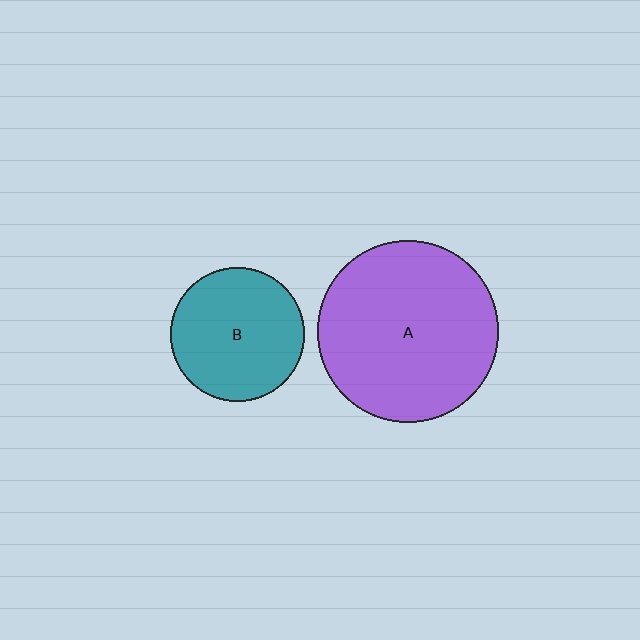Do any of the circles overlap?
No, none of the circles overlap.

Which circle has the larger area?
Circle A (purple).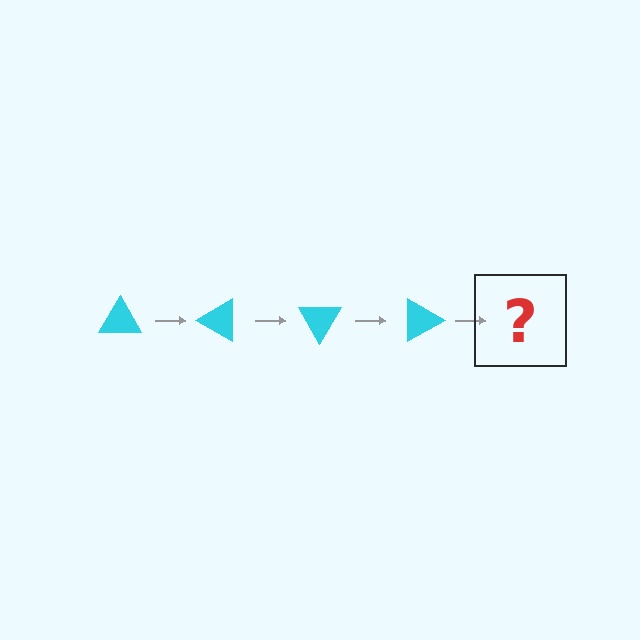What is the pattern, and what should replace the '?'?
The pattern is that the triangle rotates 30 degrees each step. The '?' should be a cyan triangle rotated 120 degrees.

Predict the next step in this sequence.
The next step is a cyan triangle rotated 120 degrees.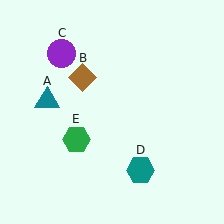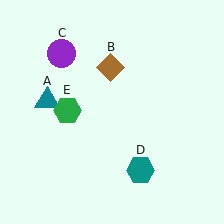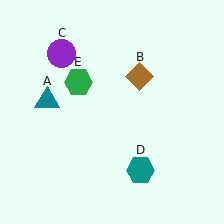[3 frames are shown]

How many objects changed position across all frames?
2 objects changed position: brown diamond (object B), green hexagon (object E).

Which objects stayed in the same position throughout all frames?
Teal triangle (object A) and purple circle (object C) and teal hexagon (object D) remained stationary.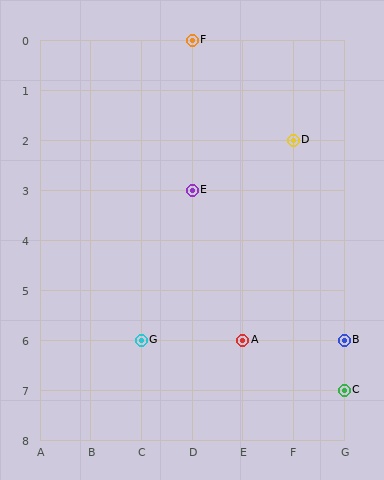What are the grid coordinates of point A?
Point A is at grid coordinates (E, 6).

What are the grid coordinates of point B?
Point B is at grid coordinates (G, 6).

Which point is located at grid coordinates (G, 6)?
Point B is at (G, 6).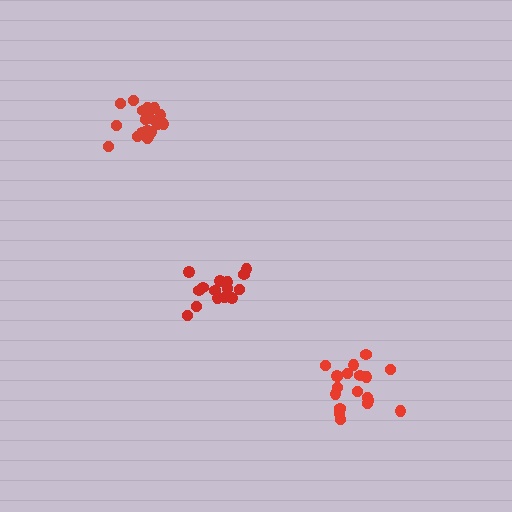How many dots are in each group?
Group 1: 19 dots, Group 2: 20 dots, Group 3: 15 dots (54 total).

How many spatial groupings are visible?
There are 3 spatial groupings.